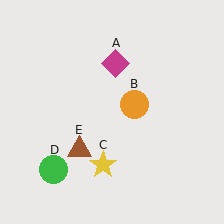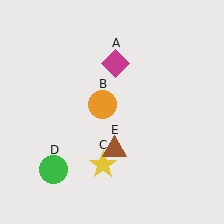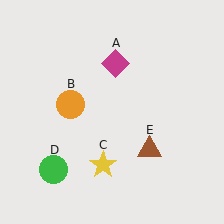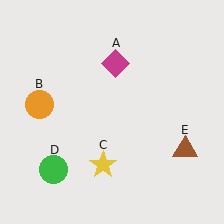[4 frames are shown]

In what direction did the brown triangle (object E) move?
The brown triangle (object E) moved right.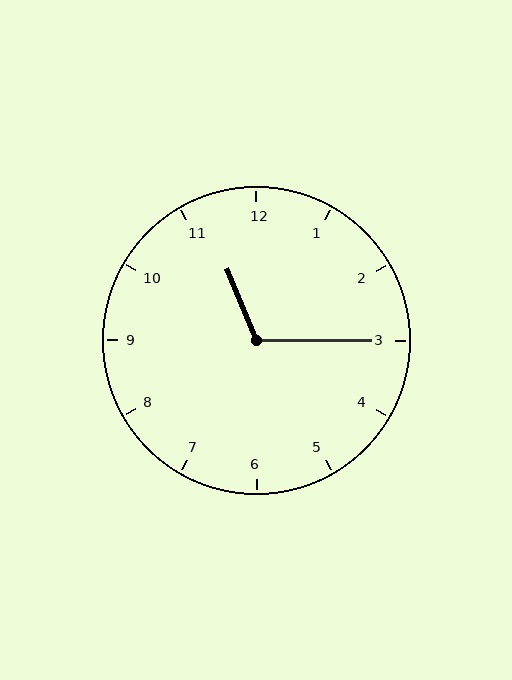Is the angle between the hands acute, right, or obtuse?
It is obtuse.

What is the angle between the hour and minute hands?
Approximately 112 degrees.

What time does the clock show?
11:15.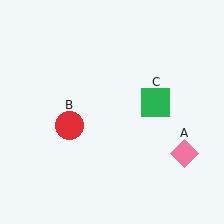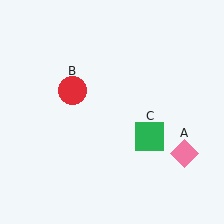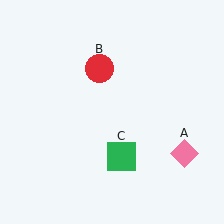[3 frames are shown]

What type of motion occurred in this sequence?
The red circle (object B), green square (object C) rotated clockwise around the center of the scene.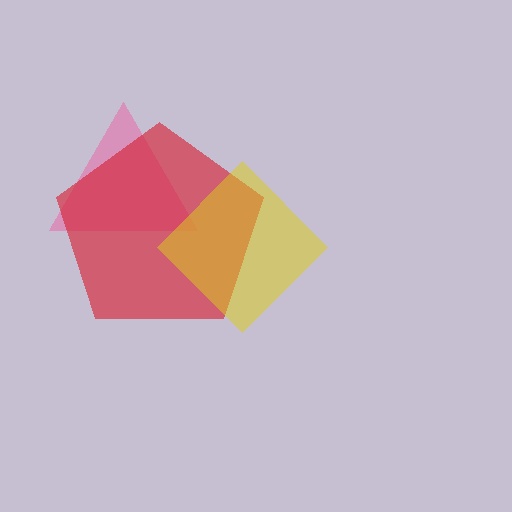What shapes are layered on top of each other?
The layered shapes are: a pink triangle, a red pentagon, a yellow diamond.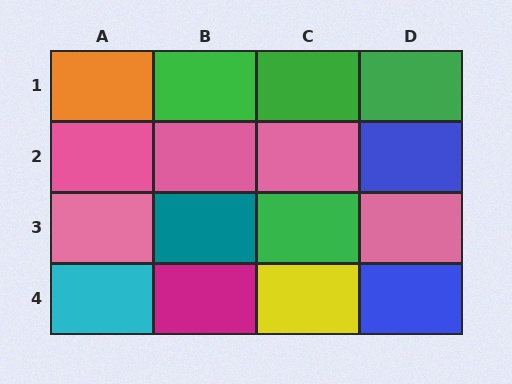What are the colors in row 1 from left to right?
Orange, green, green, green.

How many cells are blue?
2 cells are blue.